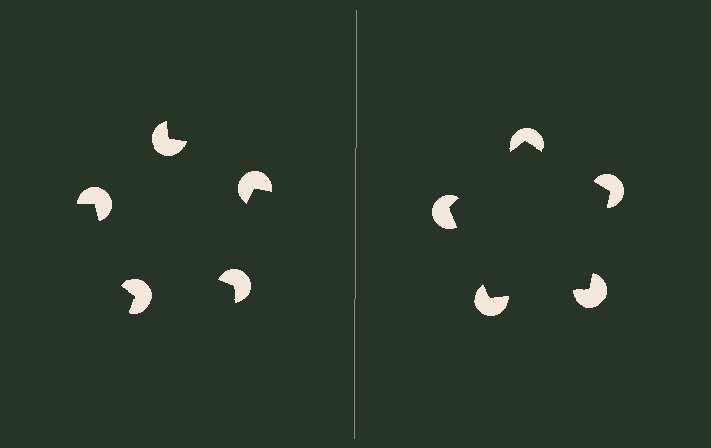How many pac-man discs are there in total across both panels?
10 — 5 on each side.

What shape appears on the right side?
An illusory pentagon.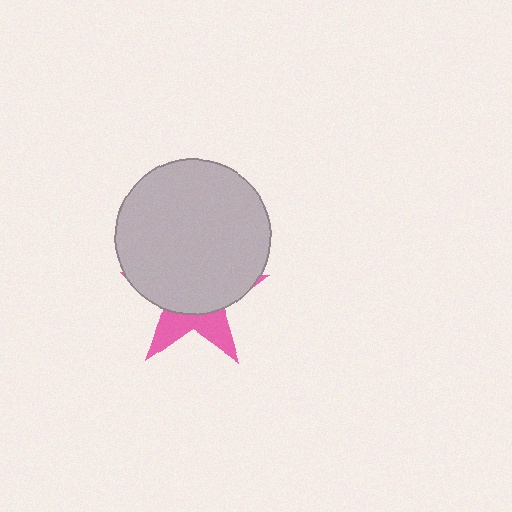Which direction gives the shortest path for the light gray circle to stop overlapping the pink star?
Moving up gives the shortest separation.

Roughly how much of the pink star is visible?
A small part of it is visible (roughly 32%).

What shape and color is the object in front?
The object in front is a light gray circle.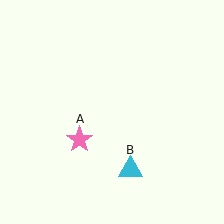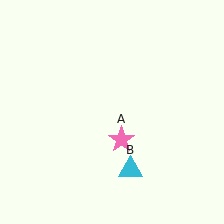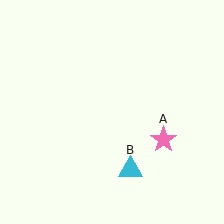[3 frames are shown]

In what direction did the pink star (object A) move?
The pink star (object A) moved right.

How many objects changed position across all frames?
1 object changed position: pink star (object A).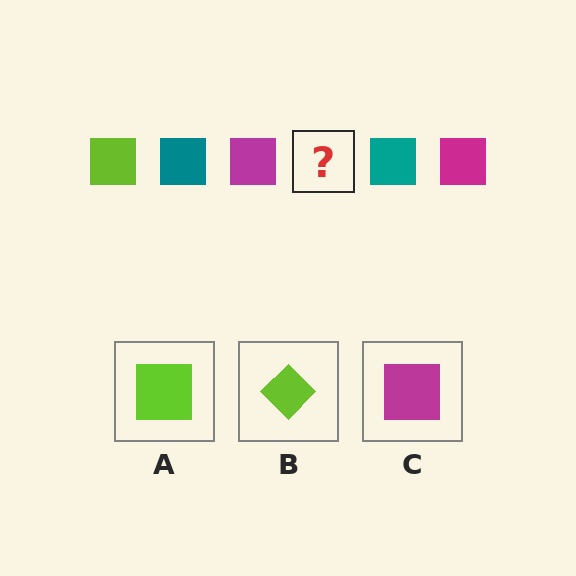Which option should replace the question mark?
Option A.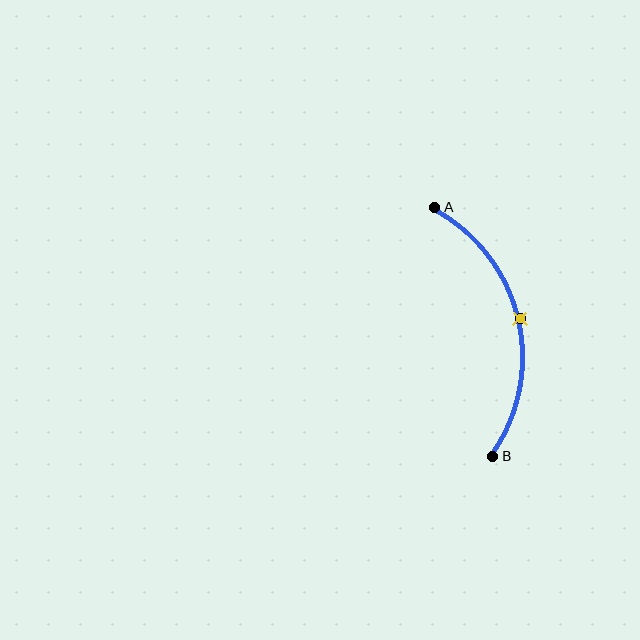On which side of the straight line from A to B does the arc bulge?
The arc bulges to the right of the straight line connecting A and B.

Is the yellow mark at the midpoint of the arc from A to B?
Yes. The yellow mark lies on the arc at equal arc-length from both A and B — it is the arc midpoint.